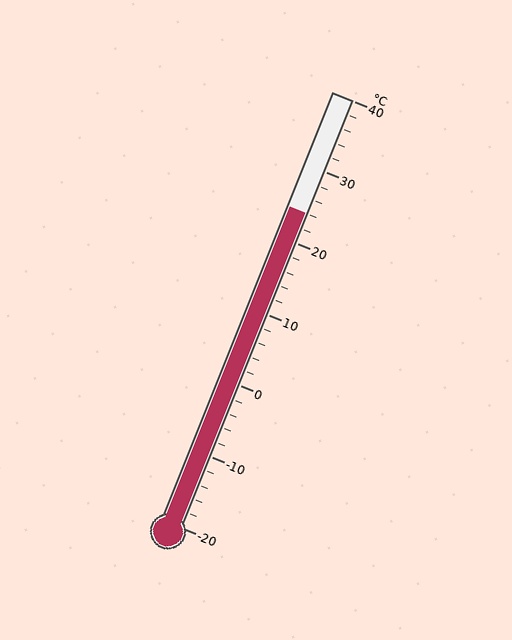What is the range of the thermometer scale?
The thermometer scale ranges from -20°C to 40°C.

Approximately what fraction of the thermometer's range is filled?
The thermometer is filled to approximately 75% of its range.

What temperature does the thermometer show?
The thermometer shows approximately 24°C.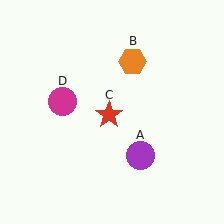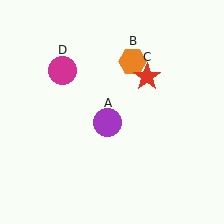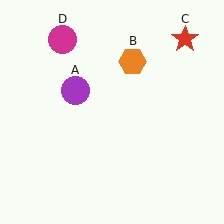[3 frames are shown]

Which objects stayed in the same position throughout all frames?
Orange hexagon (object B) remained stationary.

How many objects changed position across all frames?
3 objects changed position: purple circle (object A), red star (object C), magenta circle (object D).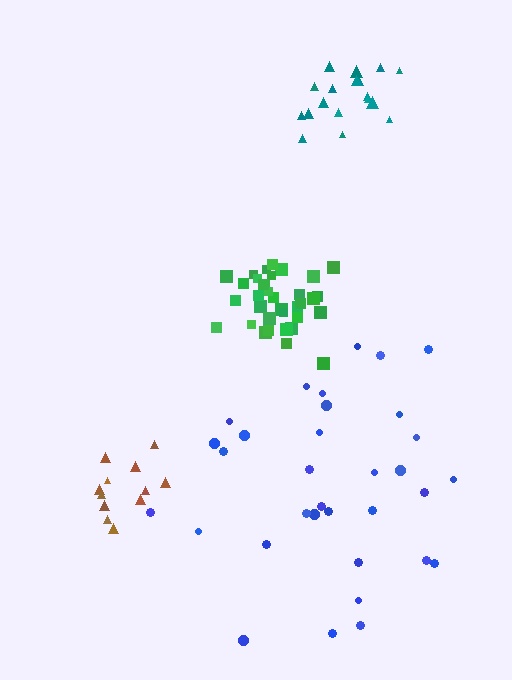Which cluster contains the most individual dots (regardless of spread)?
Green (35).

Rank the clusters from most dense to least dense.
green, brown, teal, blue.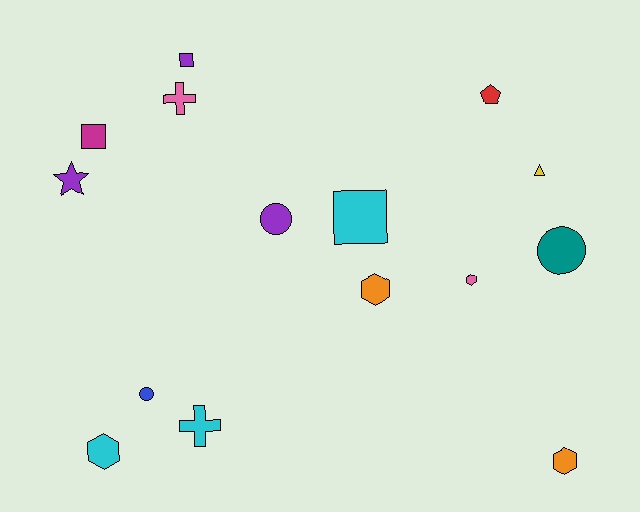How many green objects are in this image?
There are no green objects.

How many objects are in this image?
There are 15 objects.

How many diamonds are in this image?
There are no diamonds.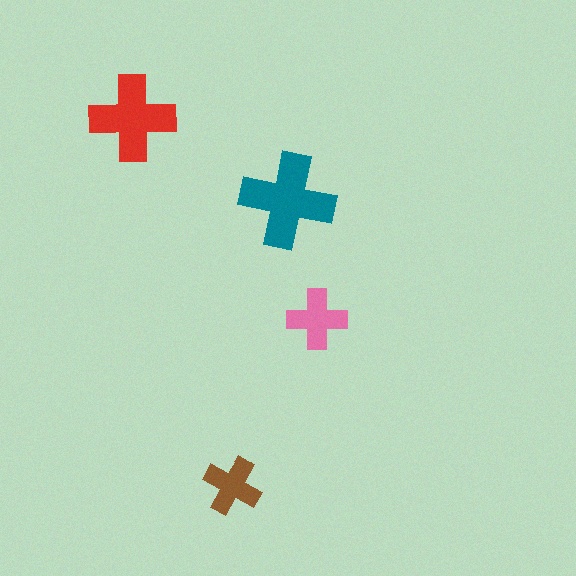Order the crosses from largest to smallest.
the teal one, the red one, the pink one, the brown one.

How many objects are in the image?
There are 4 objects in the image.